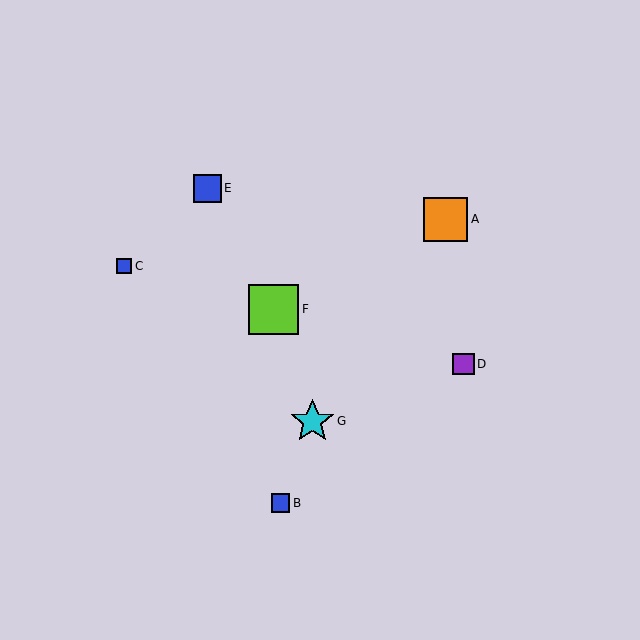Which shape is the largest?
The lime square (labeled F) is the largest.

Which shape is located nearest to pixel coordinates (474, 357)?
The purple square (labeled D) at (464, 364) is nearest to that location.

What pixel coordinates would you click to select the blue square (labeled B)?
Click at (281, 503) to select the blue square B.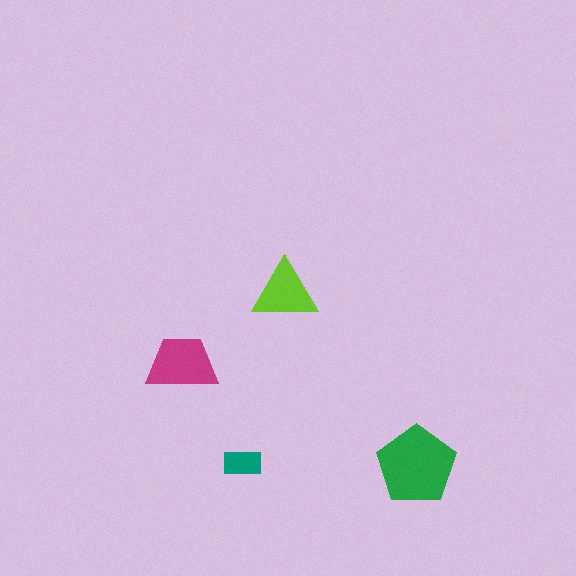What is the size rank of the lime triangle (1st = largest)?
3rd.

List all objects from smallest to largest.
The teal rectangle, the lime triangle, the magenta trapezoid, the green pentagon.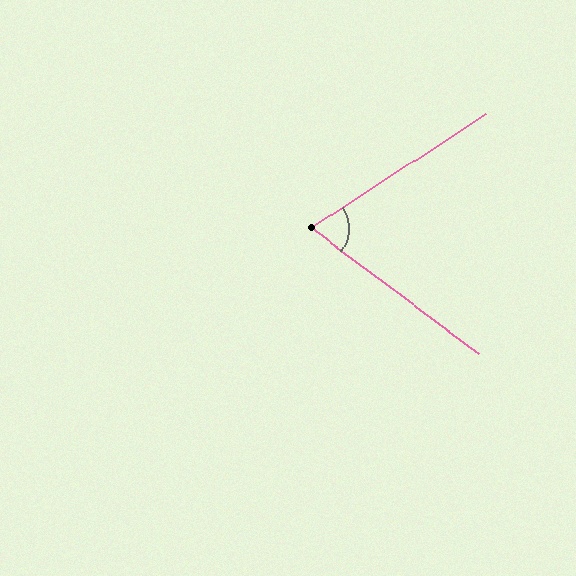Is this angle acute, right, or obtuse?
It is acute.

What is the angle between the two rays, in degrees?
Approximately 70 degrees.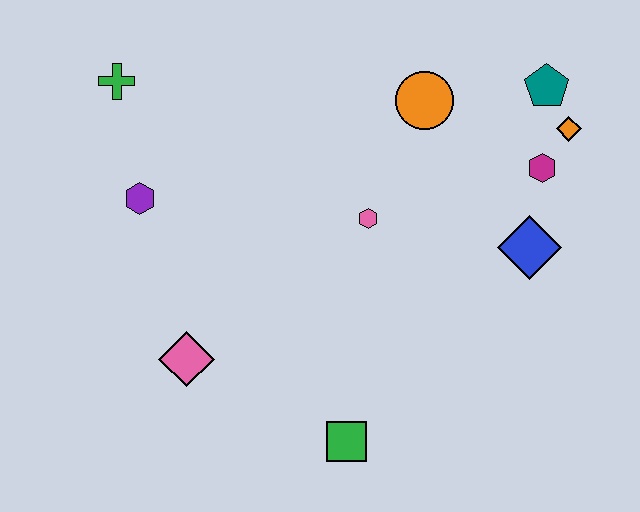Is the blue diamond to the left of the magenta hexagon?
Yes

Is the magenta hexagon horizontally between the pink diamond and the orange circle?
No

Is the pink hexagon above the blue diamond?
Yes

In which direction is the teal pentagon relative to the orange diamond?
The teal pentagon is above the orange diamond.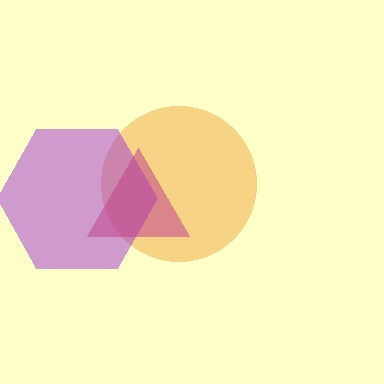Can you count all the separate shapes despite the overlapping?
Yes, there are 3 separate shapes.